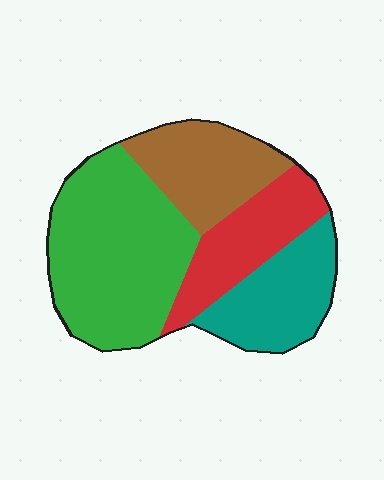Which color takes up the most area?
Green, at roughly 40%.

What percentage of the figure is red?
Red takes up between a sixth and a third of the figure.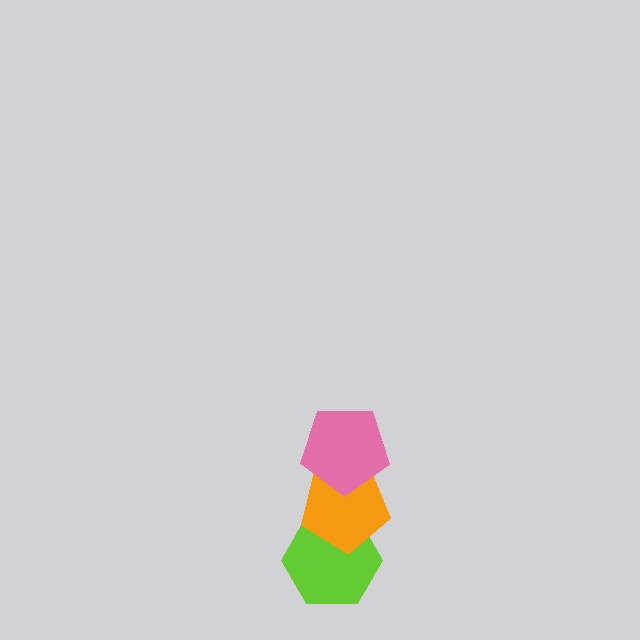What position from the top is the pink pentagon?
The pink pentagon is 1st from the top.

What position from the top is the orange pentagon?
The orange pentagon is 2nd from the top.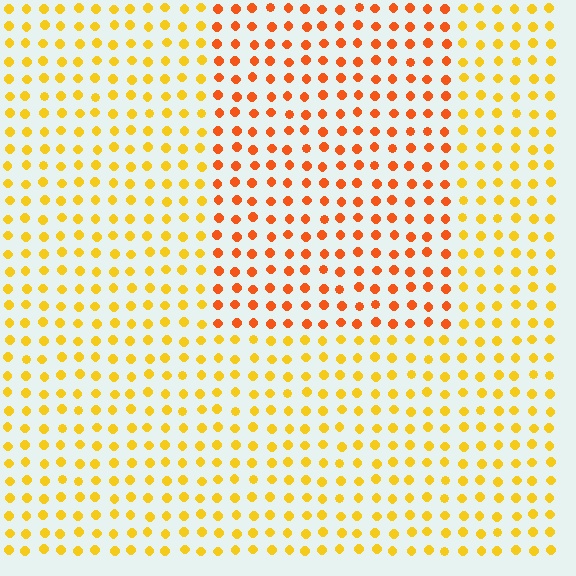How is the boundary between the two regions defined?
The boundary is defined purely by a slight shift in hue (about 32 degrees). Spacing, size, and orientation are identical on both sides.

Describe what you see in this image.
The image is filled with small yellow elements in a uniform arrangement. A rectangle-shaped region is visible where the elements are tinted to a slightly different hue, forming a subtle color boundary.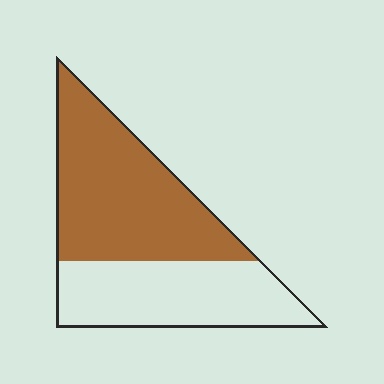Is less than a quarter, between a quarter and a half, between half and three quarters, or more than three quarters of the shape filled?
Between half and three quarters.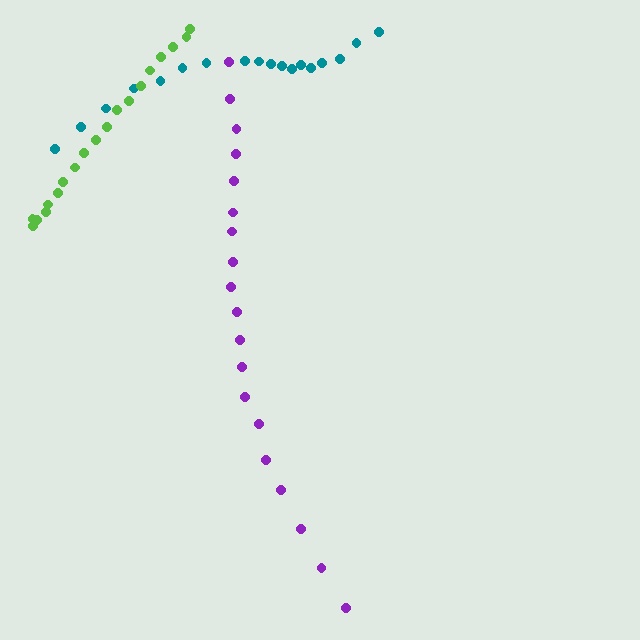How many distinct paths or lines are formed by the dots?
There are 3 distinct paths.